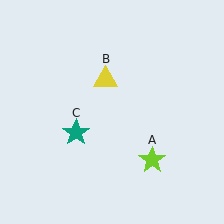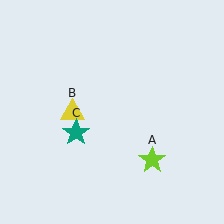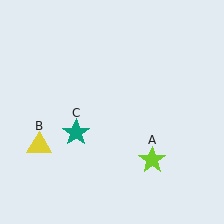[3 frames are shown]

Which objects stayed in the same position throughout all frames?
Lime star (object A) and teal star (object C) remained stationary.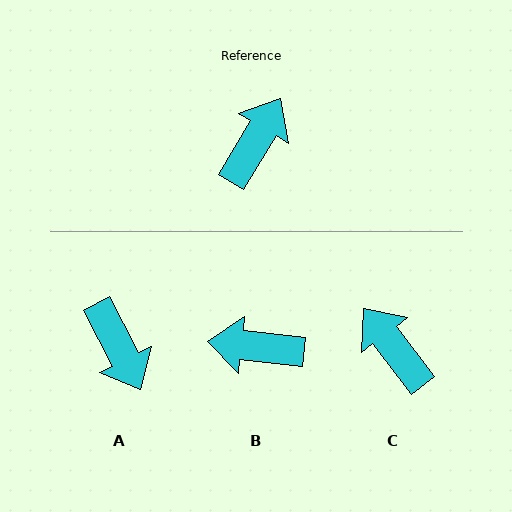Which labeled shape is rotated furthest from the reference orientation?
A, about 122 degrees away.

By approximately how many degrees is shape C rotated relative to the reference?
Approximately 68 degrees counter-clockwise.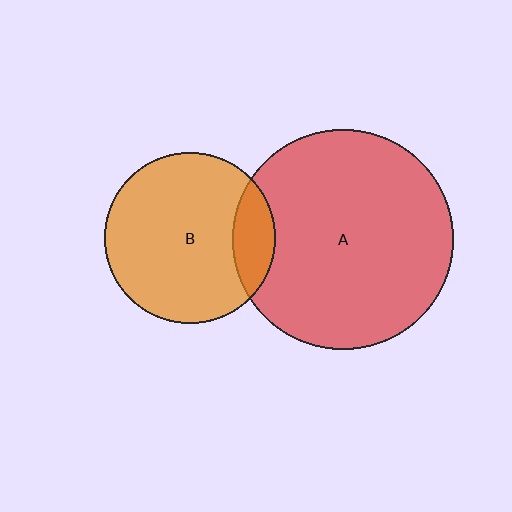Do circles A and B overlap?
Yes.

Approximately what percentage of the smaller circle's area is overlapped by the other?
Approximately 15%.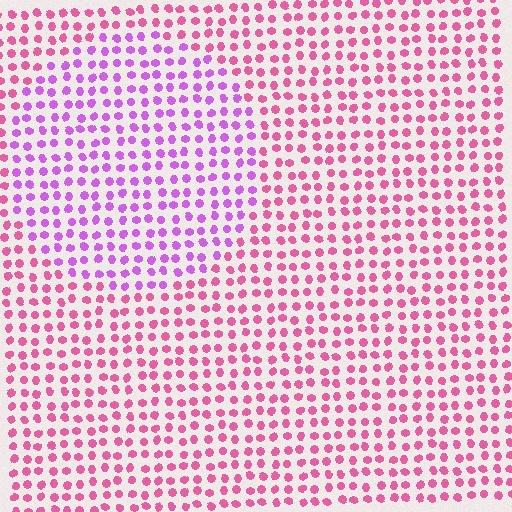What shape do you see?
I see a circle.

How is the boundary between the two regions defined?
The boundary is defined purely by a slight shift in hue (about 39 degrees). Spacing, size, and orientation are identical on both sides.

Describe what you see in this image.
The image is filled with small pink elements in a uniform arrangement. A circle-shaped region is visible where the elements are tinted to a slightly different hue, forming a subtle color boundary.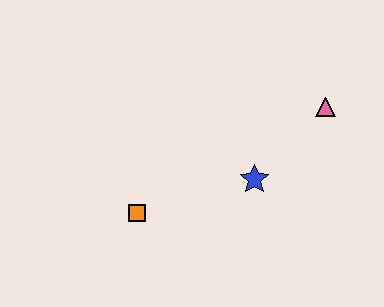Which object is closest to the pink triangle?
The blue star is closest to the pink triangle.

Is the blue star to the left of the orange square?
No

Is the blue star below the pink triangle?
Yes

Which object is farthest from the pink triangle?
The orange square is farthest from the pink triangle.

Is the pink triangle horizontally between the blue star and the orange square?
No